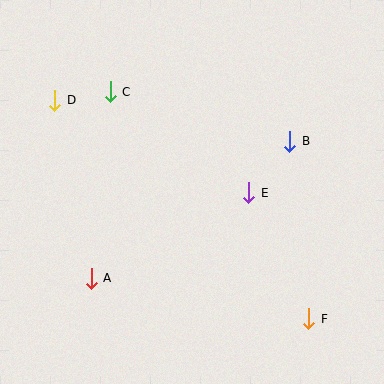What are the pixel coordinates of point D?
Point D is at (55, 100).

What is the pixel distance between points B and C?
The distance between B and C is 186 pixels.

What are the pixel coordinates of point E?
Point E is at (249, 193).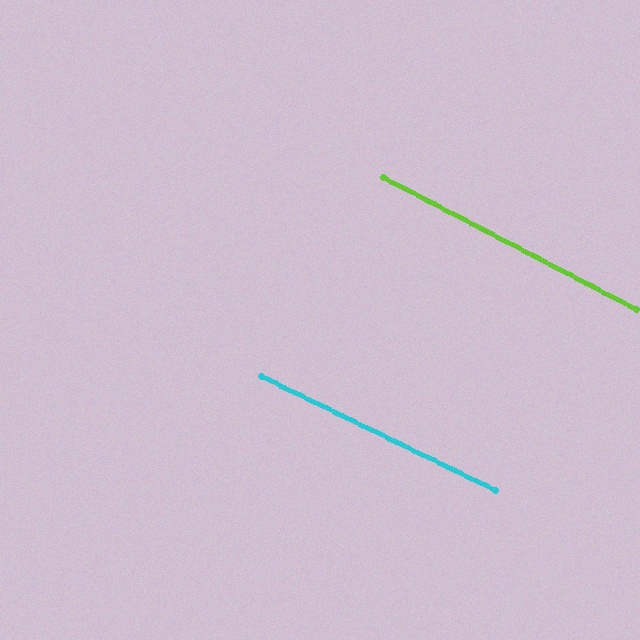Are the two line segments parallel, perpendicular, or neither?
Parallel — their directions differ by only 1.6°.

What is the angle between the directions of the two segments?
Approximately 2 degrees.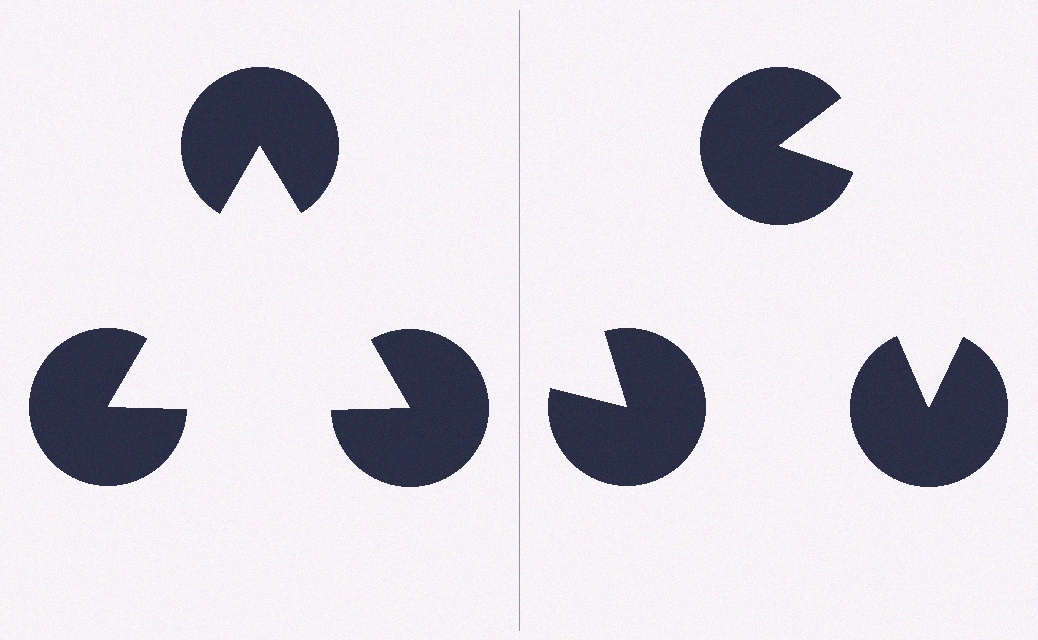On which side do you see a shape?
An illusory triangle appears on the left side. On the right side the wedge cuts are rotated, so no coherent shape forms.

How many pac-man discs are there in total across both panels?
6 — 3 on each side.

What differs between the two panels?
The pac-man discs are positioned identically on both sides; only the wedge orientations differ. On the left they align to a triangle; on the right they are misaligned.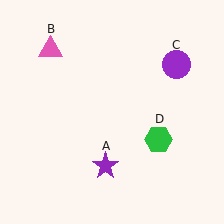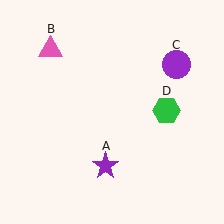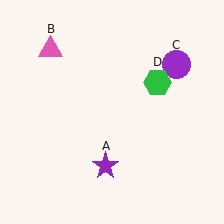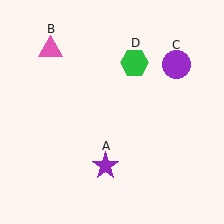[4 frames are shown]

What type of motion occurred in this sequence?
The green hexagon (object D) rotated counterclockwise around the center of the scene.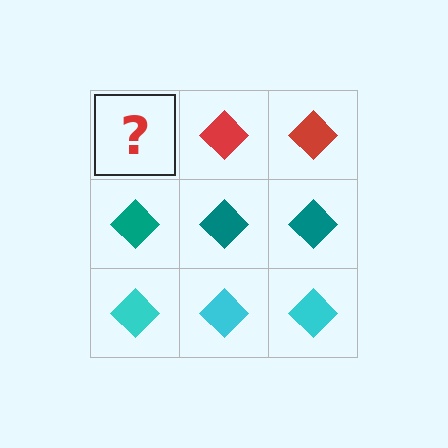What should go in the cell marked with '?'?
The missing cell should contain a red diamond.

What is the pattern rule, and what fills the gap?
The rule is that each row has a consistent color. The gap should be filled with a red diamond.